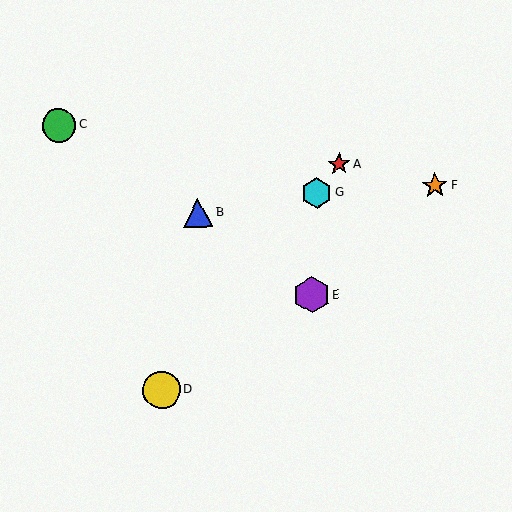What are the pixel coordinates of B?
Object B is at (198, 213).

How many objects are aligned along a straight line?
3 objects (A, D, G) are aligned along a straight line.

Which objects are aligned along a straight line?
Objects A, D, G are aligned along a straight line.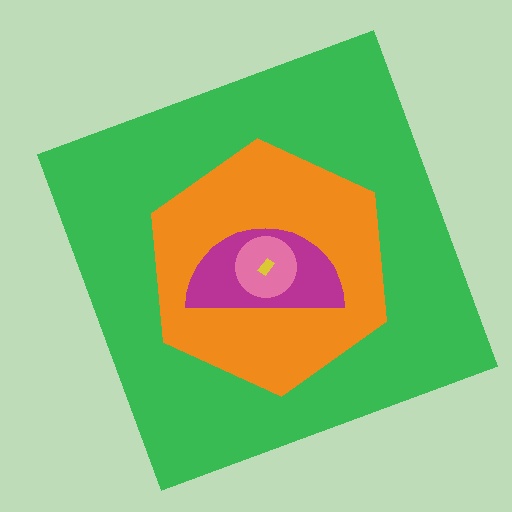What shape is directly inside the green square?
The orange hexagon.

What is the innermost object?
The yellow rectangle.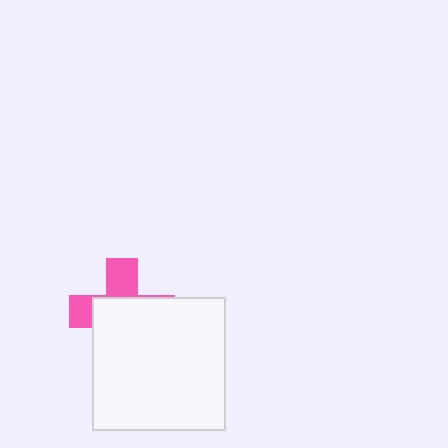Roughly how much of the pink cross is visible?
A small part of it is visible (roughly 36%).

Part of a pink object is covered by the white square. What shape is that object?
It is a cross.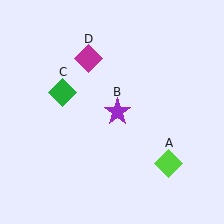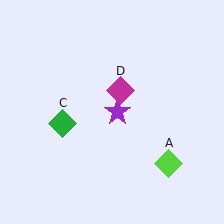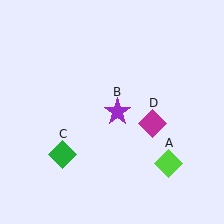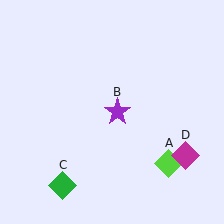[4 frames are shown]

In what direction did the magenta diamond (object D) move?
The magenta diamond (object D) moved down and to the right.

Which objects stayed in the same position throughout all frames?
Lime diamond (object A) and purple star (object B) remained stationary.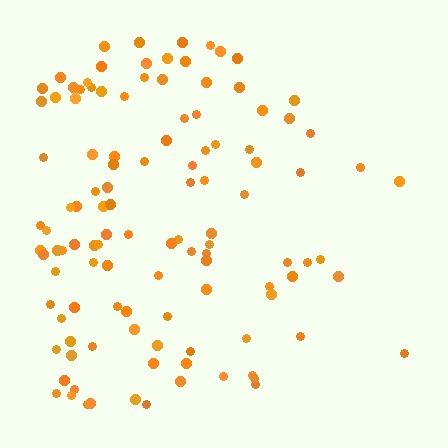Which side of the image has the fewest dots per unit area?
The right.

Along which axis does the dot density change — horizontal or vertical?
Horizontal.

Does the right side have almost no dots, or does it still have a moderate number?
Still a moderate number, just noticeably fewer than the left.